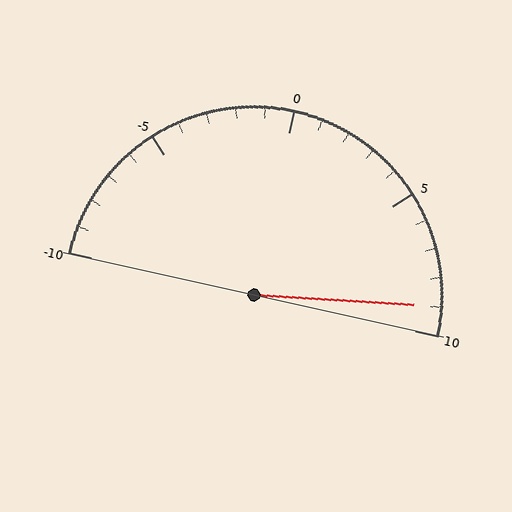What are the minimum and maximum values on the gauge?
The gauge ranges from -10 to 10.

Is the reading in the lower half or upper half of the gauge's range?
The reading is in the upper half of the range (-10 to 10).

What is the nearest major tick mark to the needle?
The nearest major tick mark is 10.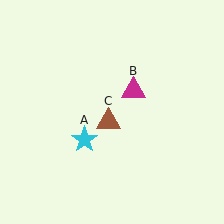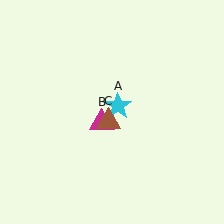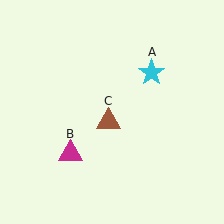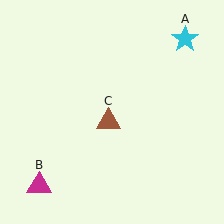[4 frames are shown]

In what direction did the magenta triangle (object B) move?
The magenta triangle (object B) moved down and to the left.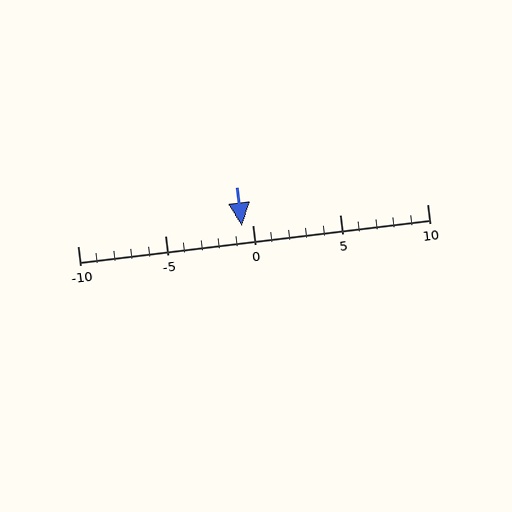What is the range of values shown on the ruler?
The ruler shows values from -10 to 10.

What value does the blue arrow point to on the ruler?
The blue arrow points to approximately -1.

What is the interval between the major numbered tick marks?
The major tick marks are spaced 5 units apart.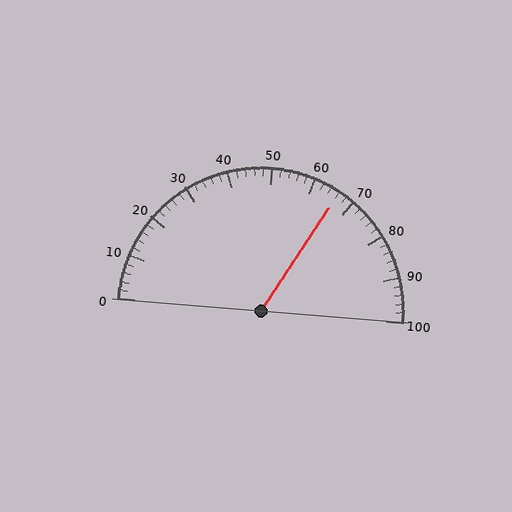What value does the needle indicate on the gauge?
The needle indicates approximately 66.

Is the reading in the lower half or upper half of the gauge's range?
The reading is in the upper half of the range (0 to 100).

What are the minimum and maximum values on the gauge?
The gauge ranges from 0 to 100.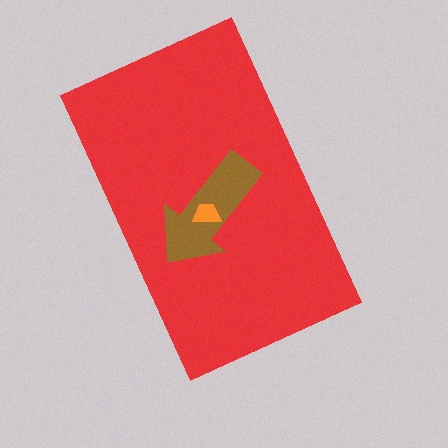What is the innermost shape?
The orange trapezoid.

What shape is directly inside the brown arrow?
The orange trapezoid.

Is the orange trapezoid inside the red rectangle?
Yes.